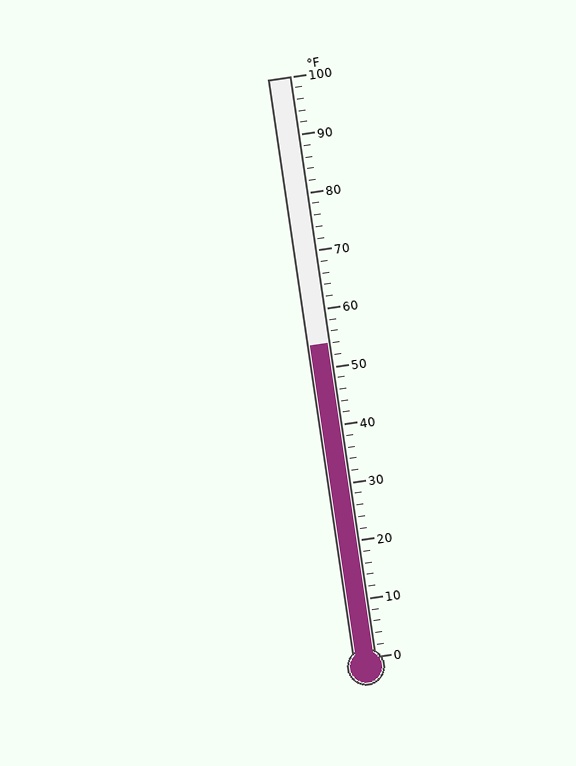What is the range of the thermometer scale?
The thermometer scale ranges from 0°F to 100°F.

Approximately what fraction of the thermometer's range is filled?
The thermometer is filled to approximately 55% of its range.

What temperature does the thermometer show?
The thermometer shows approximately 54°F.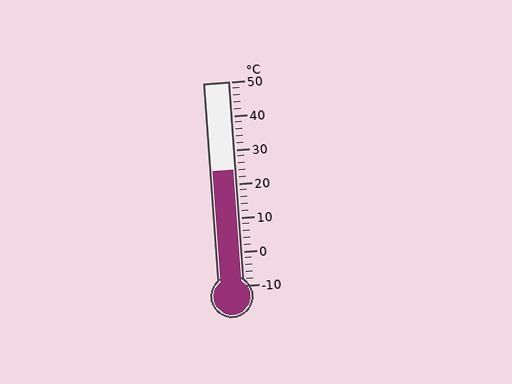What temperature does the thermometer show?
The thermometer shows approximately 24°C.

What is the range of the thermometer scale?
The thermometer scale ranges from -10°C to 50°C.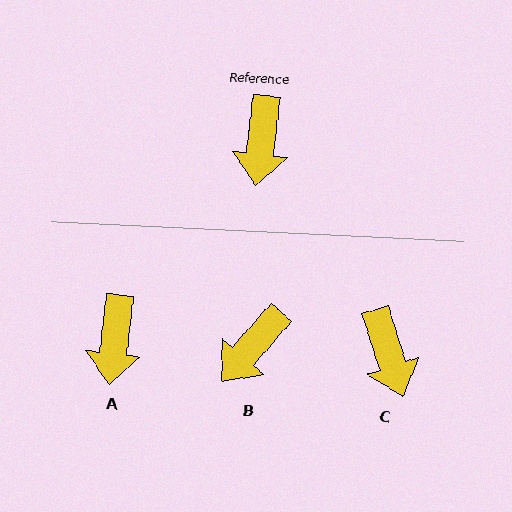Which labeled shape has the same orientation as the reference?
A.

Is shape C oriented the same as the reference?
No, it is off by about 24 degrees.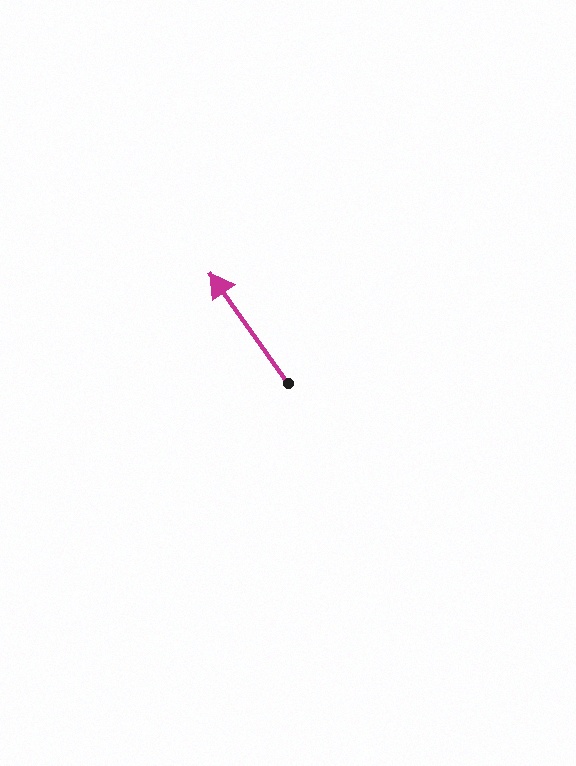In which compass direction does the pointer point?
Northwest.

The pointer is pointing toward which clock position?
Roughly 11 o'clock.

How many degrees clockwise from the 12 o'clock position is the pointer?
Approximately 325 degrees.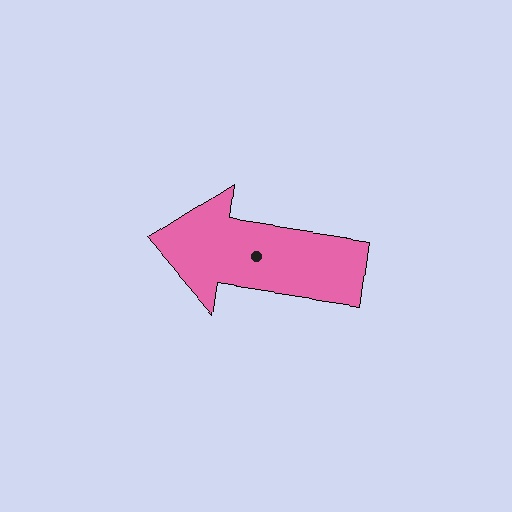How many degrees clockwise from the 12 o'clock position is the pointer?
Approximately 278 degrees.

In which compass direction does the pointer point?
West.